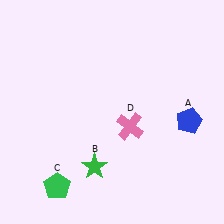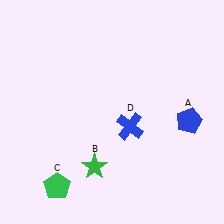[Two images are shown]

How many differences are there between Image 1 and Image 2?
There is 1 difference between the two images.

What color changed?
The cross (D) changed from pink in Image 1 to blue in Image 2.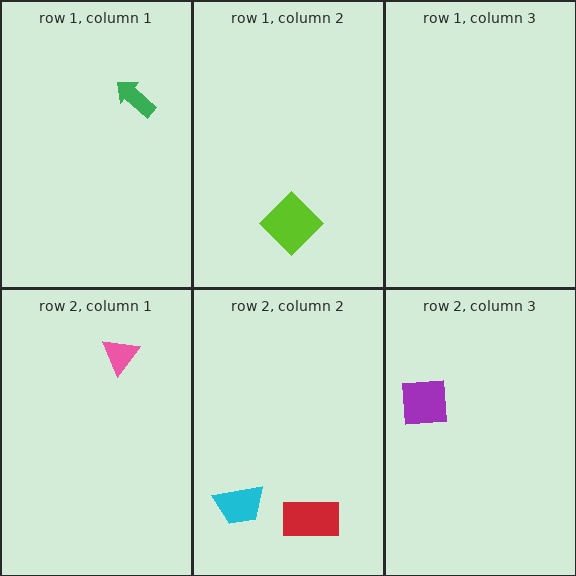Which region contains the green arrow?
The row 1, column 1 region.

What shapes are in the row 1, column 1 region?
The green arrow.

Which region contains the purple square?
The row 2, column 3 region.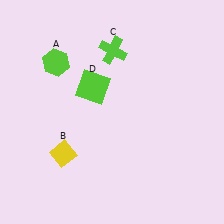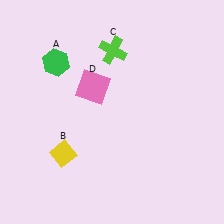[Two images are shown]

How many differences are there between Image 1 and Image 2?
There are 2 differences between the two images.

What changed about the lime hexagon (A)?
In Image 1, A is lime. In Image 2, it changed to green.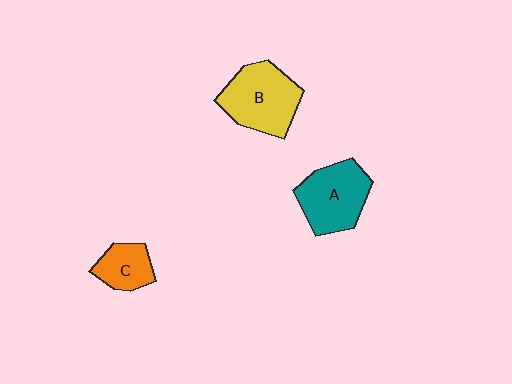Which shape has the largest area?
Shape B (yellow).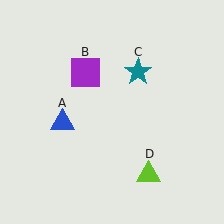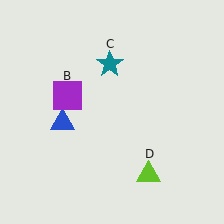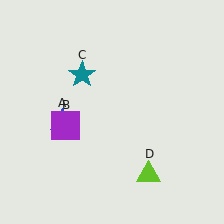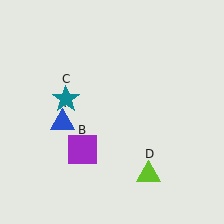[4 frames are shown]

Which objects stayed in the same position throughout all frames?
Blue triangle (object A) and lime triangle (object D) remained stationary.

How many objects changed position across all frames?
2 objects changed position: purple square (object B), teal star (object C).